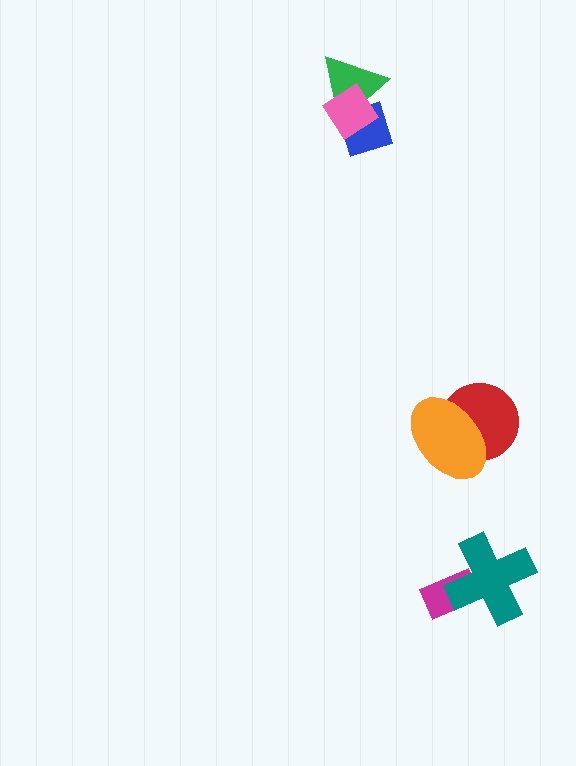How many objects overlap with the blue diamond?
2 objects overlap with the blue diamond.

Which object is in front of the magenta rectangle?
The teal cross is in front of the magenta rectangle.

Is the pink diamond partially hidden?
No, no other shape covers it.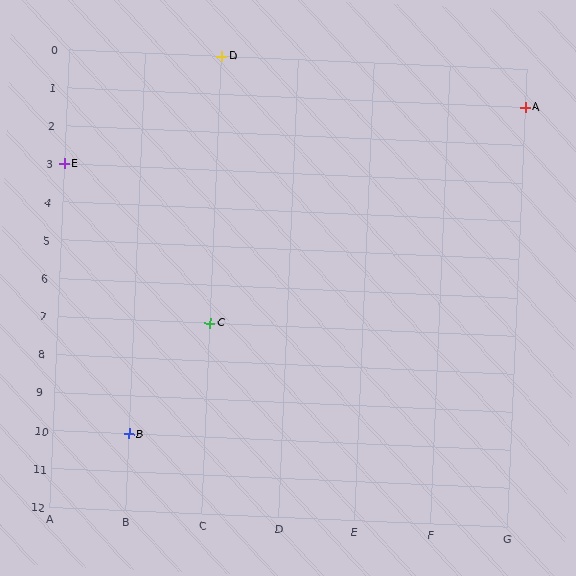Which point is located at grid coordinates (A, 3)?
Point E is at (A, 3).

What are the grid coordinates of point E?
Point E is at grid coordinates (A, 3).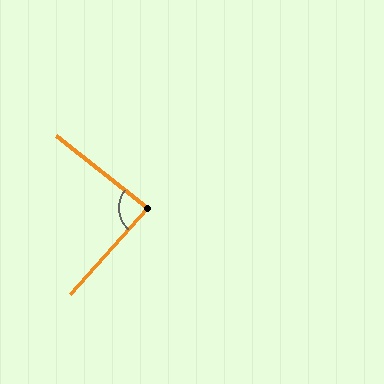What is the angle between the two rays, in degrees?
Approximately 86 degrees.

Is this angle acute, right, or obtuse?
It is approximately a right angle.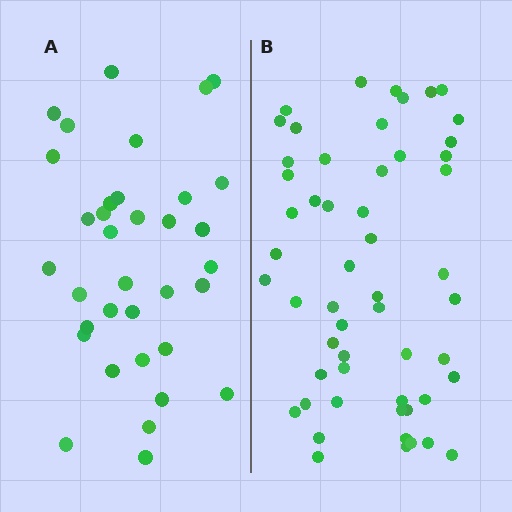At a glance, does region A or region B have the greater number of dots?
Region B (the right region) has more dots.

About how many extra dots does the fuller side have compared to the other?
Region B has approximately 20 more dots than region A.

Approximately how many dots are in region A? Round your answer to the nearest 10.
About 40 dots. (The exact count is 35, which rounds to 40.)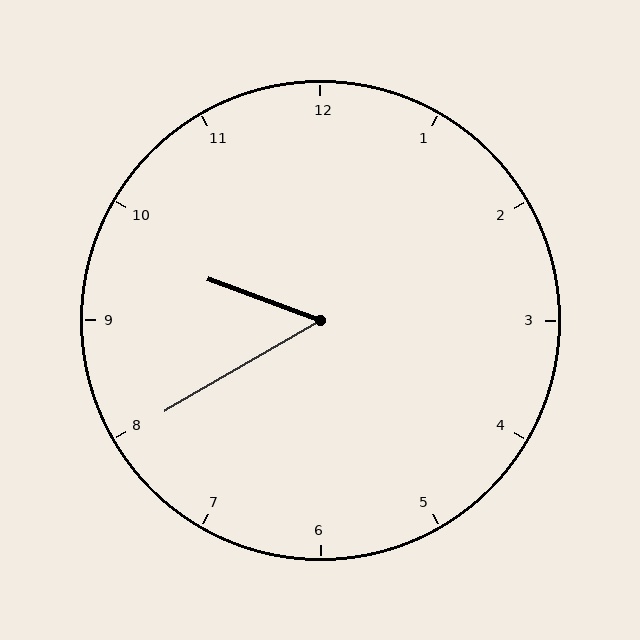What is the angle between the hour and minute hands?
Approximately 50 degrees.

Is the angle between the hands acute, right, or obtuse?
It is acute.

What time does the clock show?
9:40.